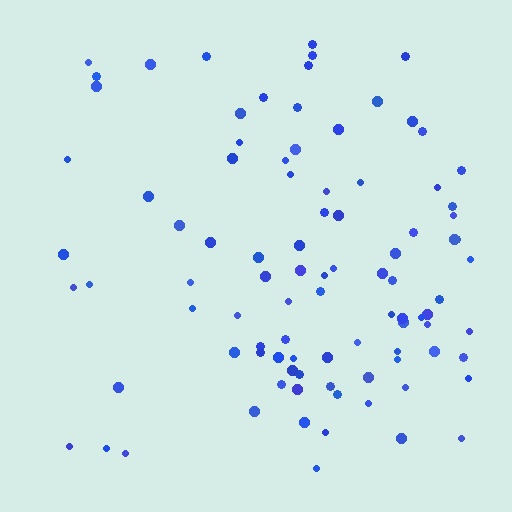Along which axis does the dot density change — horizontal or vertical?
Horizontal.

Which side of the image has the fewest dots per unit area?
The left.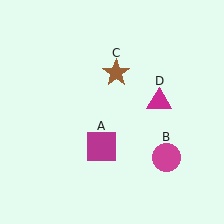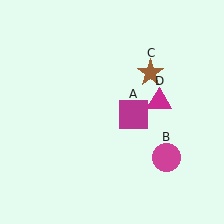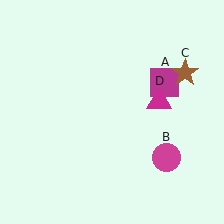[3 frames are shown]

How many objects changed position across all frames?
2 objects changed position: magenta square (object A), brown star (object C).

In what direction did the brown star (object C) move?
The brown star (object C) moved right.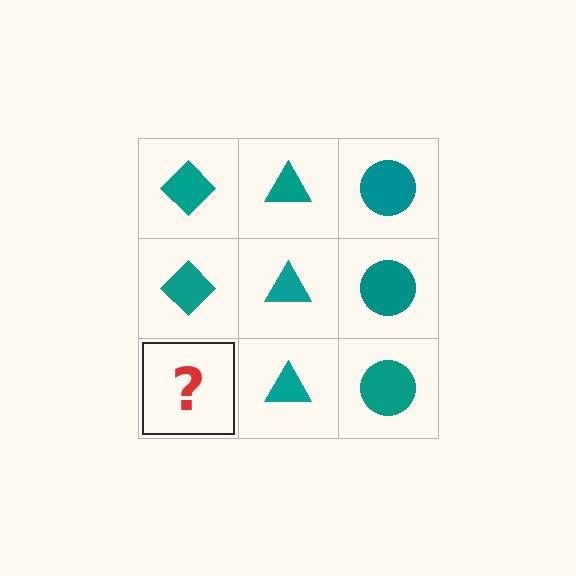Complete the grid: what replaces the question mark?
The question mark should be replaced with a teal diamond.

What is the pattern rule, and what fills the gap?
The rule is that each column has a consistent shape. The gap should be filled with a teal diamond.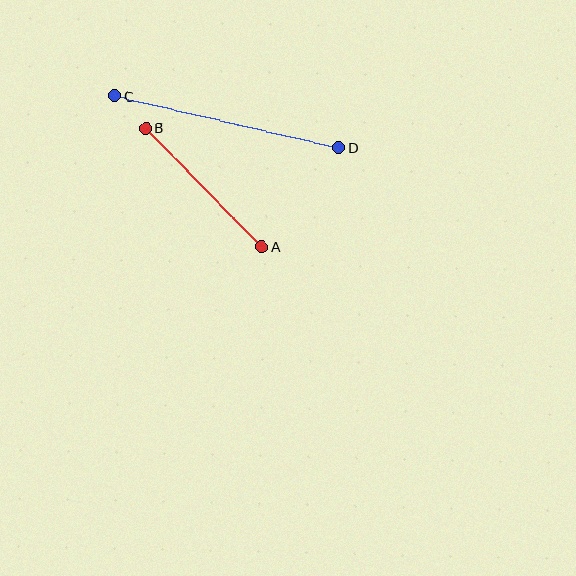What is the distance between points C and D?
The distance is approximately 230 pixels.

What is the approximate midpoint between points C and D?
The midpoint is at approximately (227, 122) pixels.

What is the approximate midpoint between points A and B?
The midpoint is at approximately (204, 187) pixels.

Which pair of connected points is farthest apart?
Points C and D are farthest apart.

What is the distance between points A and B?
The distance is approximately 166 pixels.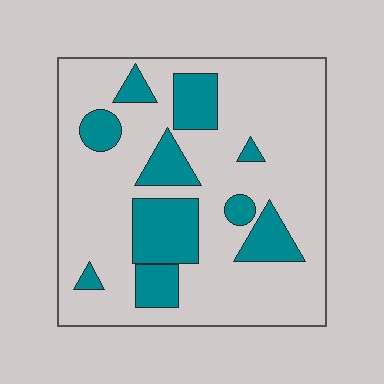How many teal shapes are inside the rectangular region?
10.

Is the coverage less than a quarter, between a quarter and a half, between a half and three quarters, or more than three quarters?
Less than a quarter.